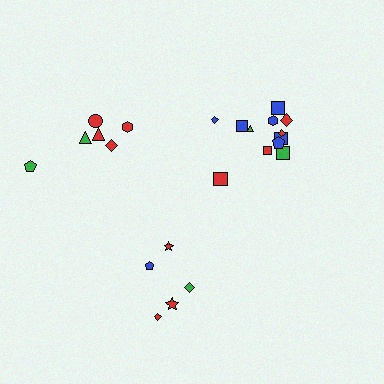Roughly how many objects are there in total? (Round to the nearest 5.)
Roughly 25 objects in total.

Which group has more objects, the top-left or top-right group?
The top-right group.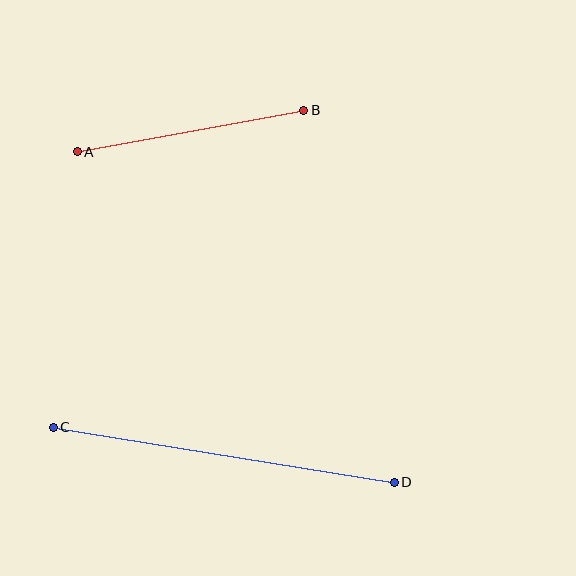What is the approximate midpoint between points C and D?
The midpoint is at approximately (224, 455) pixels.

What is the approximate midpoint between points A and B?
The midpoint is at approximately (190, 131) pixels.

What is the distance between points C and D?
The distance is approximately 346 pixels.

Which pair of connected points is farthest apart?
Points C and D are farthest apart.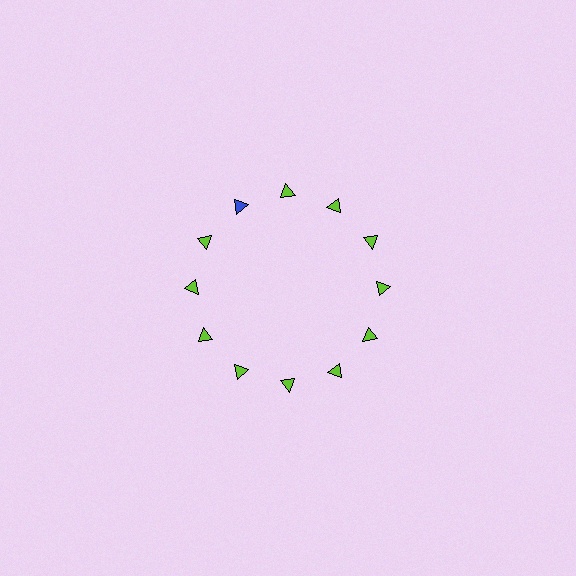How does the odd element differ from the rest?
It has a different color: blue instead of lime.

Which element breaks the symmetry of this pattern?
The blue triangle at roughly the 11 o'clock position breaks the symmetry. All other shapes are lime triangles.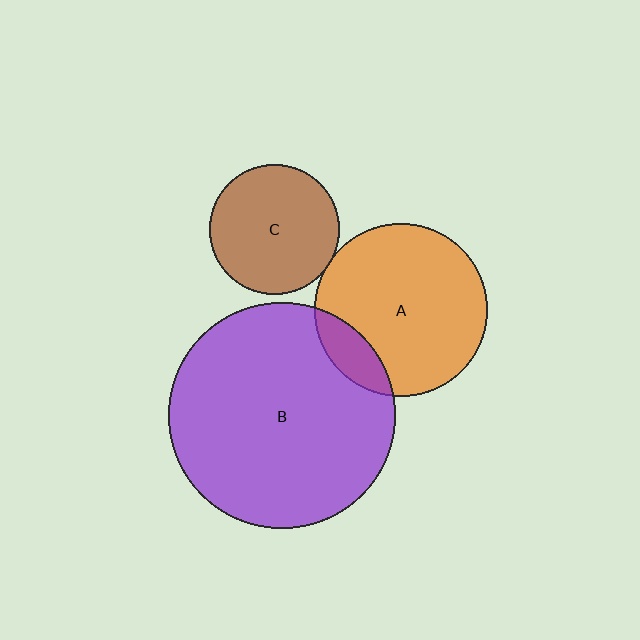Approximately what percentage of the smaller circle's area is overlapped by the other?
Approximately 15%.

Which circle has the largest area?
Circle B (purple).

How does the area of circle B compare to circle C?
Approximately 3.0 times.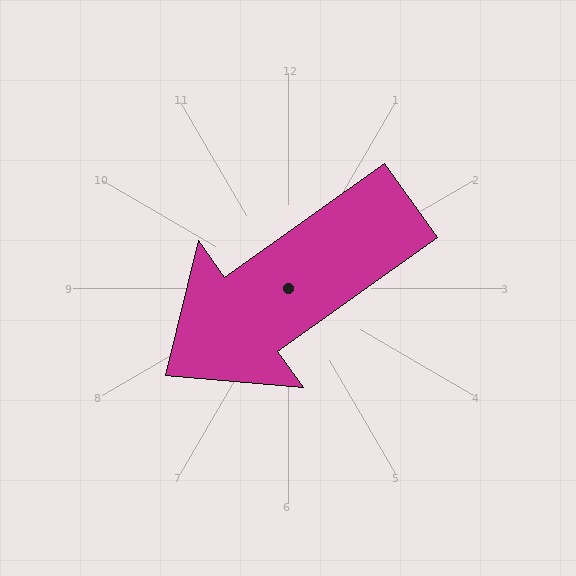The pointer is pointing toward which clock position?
Roughly 8 o'clock.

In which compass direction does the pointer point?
Southwest.